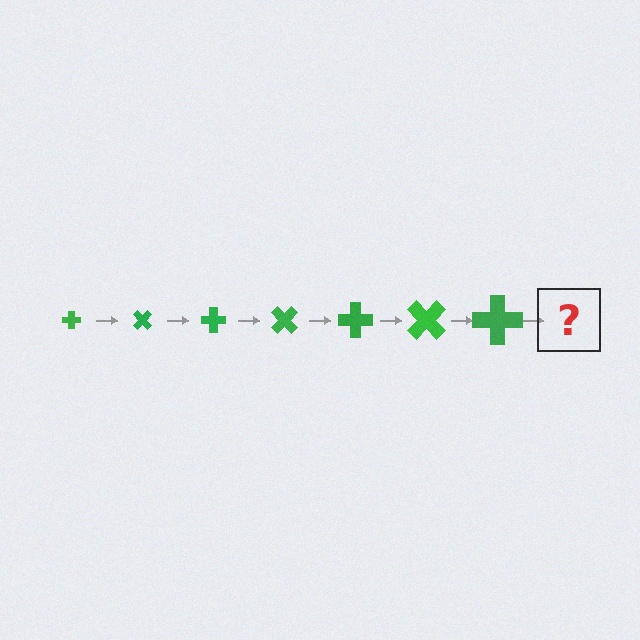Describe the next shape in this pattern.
It should be a cross, larger than the previous one and rotated 315 degrees from the start.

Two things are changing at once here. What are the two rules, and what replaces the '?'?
The two rules are that the cross grows larger each step and it rotates 45 degrees each step. The '?' should be a cross, larger than the previous one and rotated 315 degrees from the start.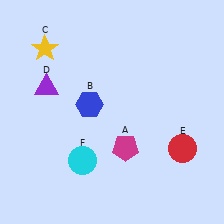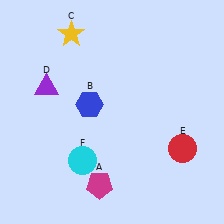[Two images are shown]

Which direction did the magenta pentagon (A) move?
The magenta pentagon (A) moved down.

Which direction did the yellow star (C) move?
The yellow star (C) moved right.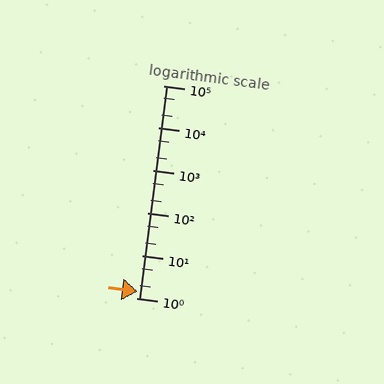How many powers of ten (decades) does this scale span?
The scale spans 5 decades, from 1 to 100000.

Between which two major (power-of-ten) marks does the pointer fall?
The pointer is between 1 and 10.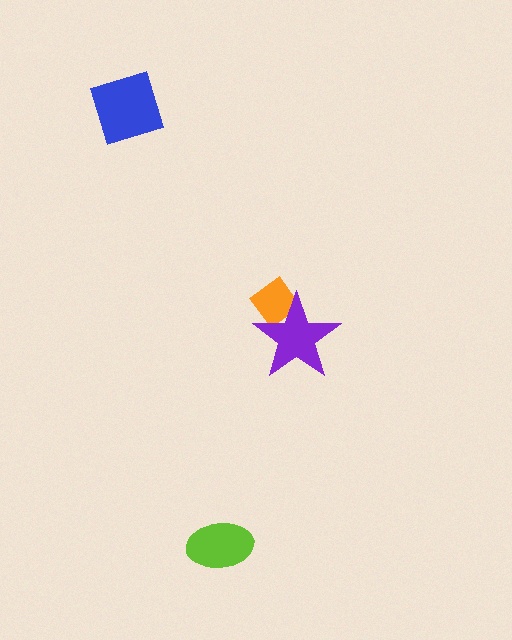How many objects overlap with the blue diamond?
0 objects overlap with the blue diamond.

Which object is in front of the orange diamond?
The purple star is in front of the orange diamond.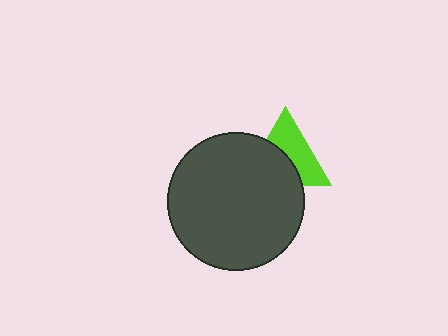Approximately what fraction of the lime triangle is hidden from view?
Roughly 47% of the lime triangle is hidden behind the dark gray circle.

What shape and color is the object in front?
The object in front is a dark gray circle.